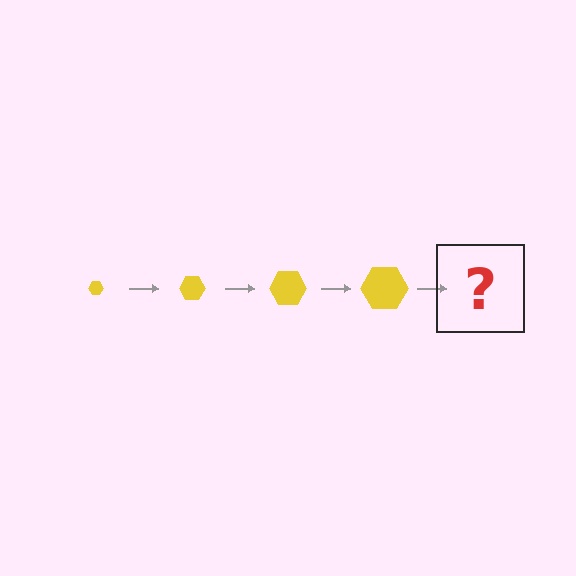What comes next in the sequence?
The next element should be a yellow hexagon, larger than the previous one.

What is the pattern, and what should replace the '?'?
The pattern is that the hexagon gets progressively larger each step. The '?' should be a yellow hexagon, larger than the previous one.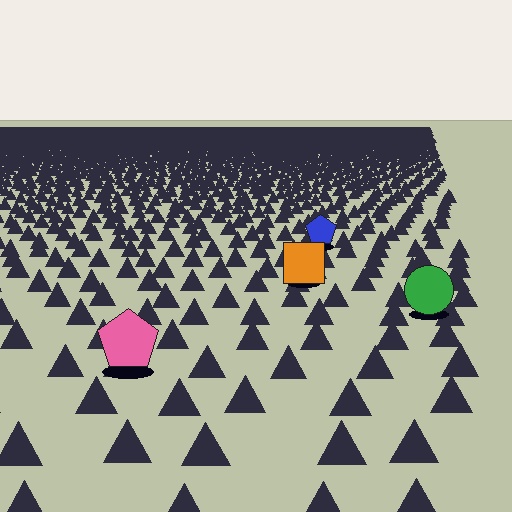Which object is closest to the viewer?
The pink pentagon is closest. The texture marks near it are larger and more spread out.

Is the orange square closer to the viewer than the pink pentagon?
No. The pink pentagon is closer — you can tell from the texture gradient: the ground texture is coarser near it.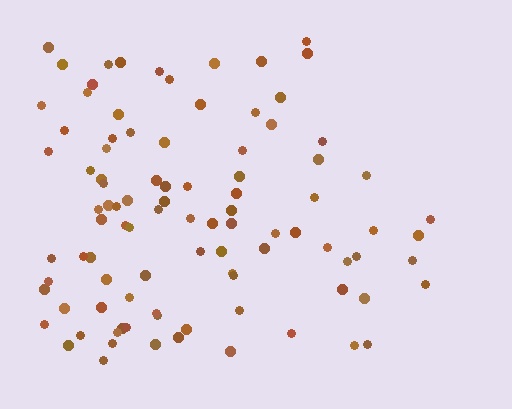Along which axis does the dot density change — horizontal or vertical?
Horizontal.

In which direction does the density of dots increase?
From right to left, with the left side densest.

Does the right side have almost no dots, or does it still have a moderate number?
Still a moderate number, just noticeably fewer than the left.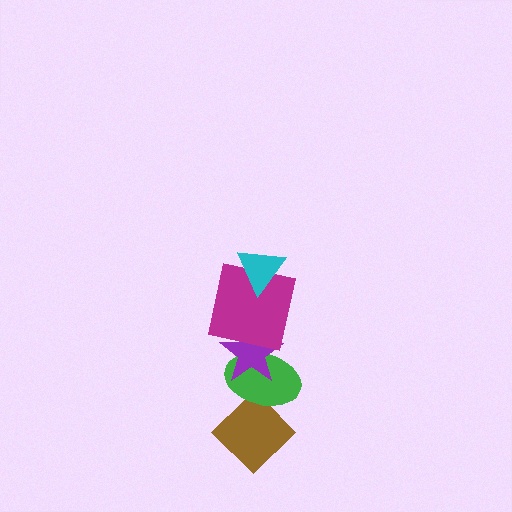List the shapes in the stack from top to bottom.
From top to bottom: the cyan triangle, the magenta square, the purple star, the green ellipse, the brown diamond.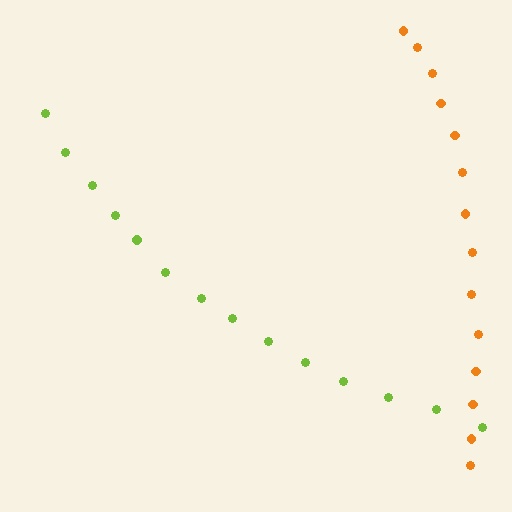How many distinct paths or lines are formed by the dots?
There are 2 distinct paths.